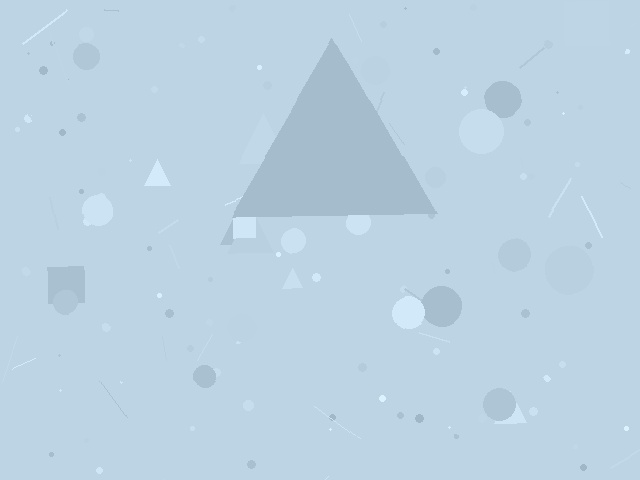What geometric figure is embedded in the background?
A triangle is embedded in the background.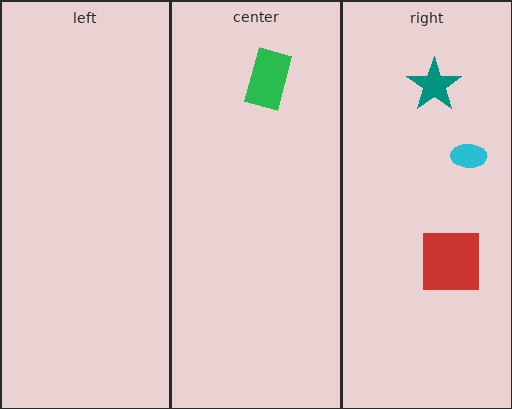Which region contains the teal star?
The right region.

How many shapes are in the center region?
1.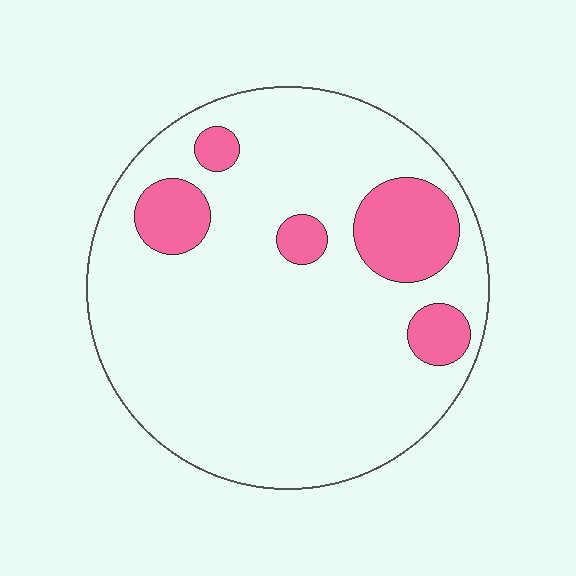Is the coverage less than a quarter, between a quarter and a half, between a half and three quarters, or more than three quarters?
Less than a quarter.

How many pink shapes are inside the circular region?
5.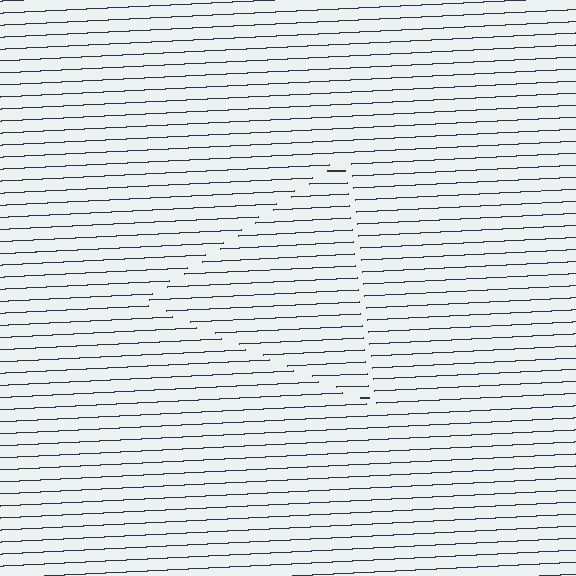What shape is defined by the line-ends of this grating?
An illusory triangle. The interior of the shape contains the same grating, shifted by half a period — the contour is defined by the phase discontinuity where line-ends from the inner and outer gratings abut.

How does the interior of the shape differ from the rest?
The interior of the shape contains the same grating, shifted by half a period — the contour is defined by the phase discontinuity where line-ends from the inner and outer gratings abut.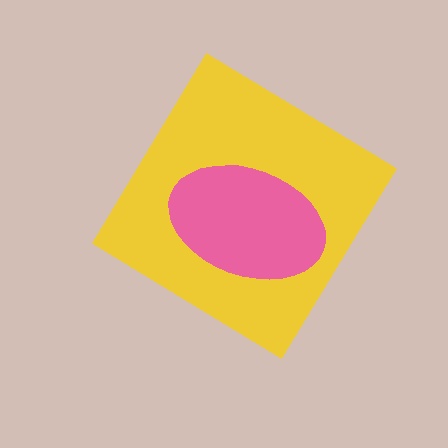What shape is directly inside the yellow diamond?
The pink ellipse.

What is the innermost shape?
The pink ellipse.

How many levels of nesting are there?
2.